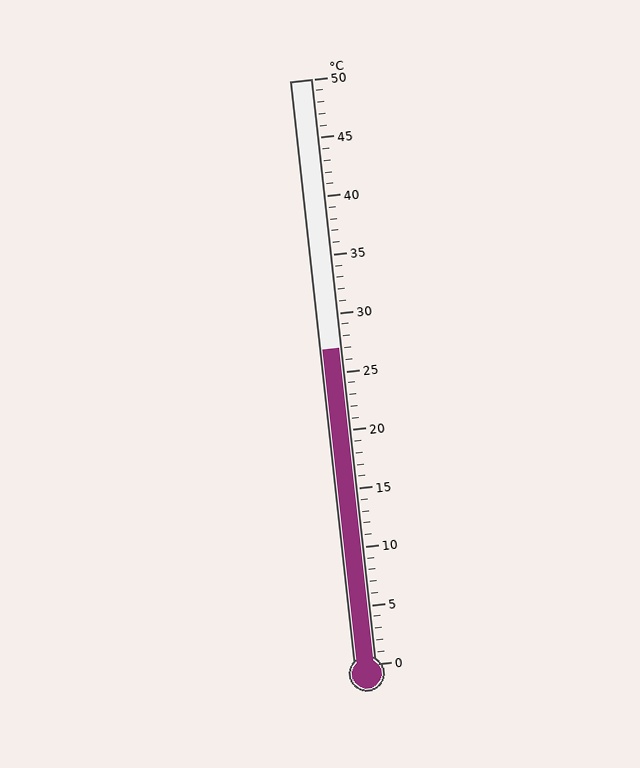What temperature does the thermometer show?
The thermometer shows approximately 27°C.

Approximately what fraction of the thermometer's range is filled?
The thermometer is filled to approximately 55% of its range.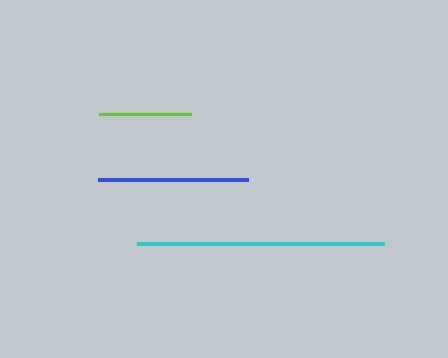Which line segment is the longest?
The cyan line is the longest at approximately 246 pixels.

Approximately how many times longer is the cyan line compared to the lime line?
The cyan line is approximately 2.7 times the length of the lime line.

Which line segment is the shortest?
The lime line is the shortest at approximately 92 pixels.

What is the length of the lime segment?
The lime segment is approximately 92 pixels long.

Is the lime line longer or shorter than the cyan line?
The cyan line is longer than the lime line.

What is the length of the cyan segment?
The cyan segment is approximately 246 pixels long.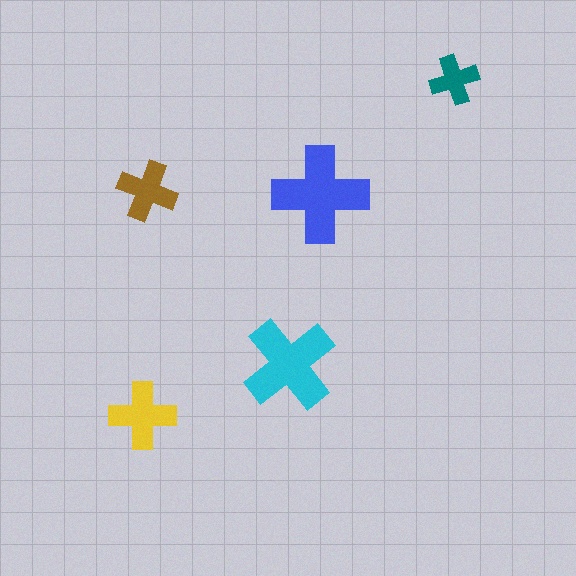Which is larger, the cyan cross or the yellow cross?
The cyan one.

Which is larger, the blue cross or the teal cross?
The blue one.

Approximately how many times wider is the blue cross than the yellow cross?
About 1.5 times wider.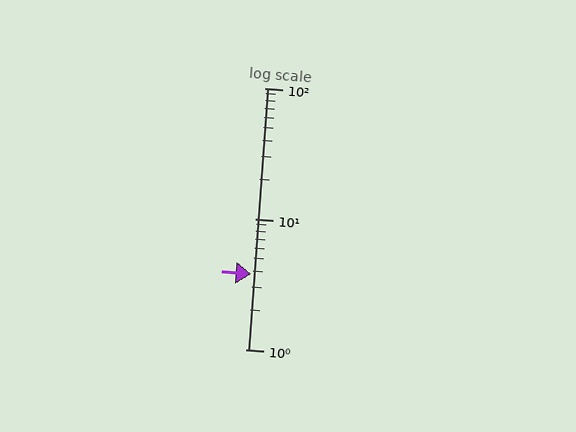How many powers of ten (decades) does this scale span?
The scale spans 2 decades, from 1 to 100.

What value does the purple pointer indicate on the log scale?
The pointer indicates approximately 3.8.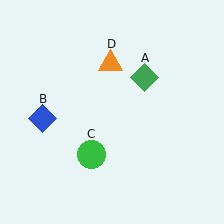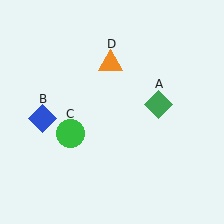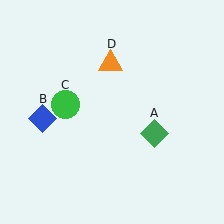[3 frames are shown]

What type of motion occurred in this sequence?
The green diamond (object A), green circle (object C) rotated clockwise around the center of the scene.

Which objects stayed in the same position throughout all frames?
Blue diamond (object B) and orange triangle (object D) remained stationary.